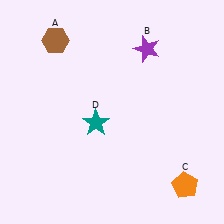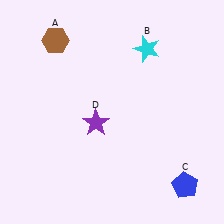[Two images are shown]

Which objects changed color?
B changed from purple to cyan. C changed from orange to blue. D changed from teal to purple.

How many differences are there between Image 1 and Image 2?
There are 3 differences between the two images.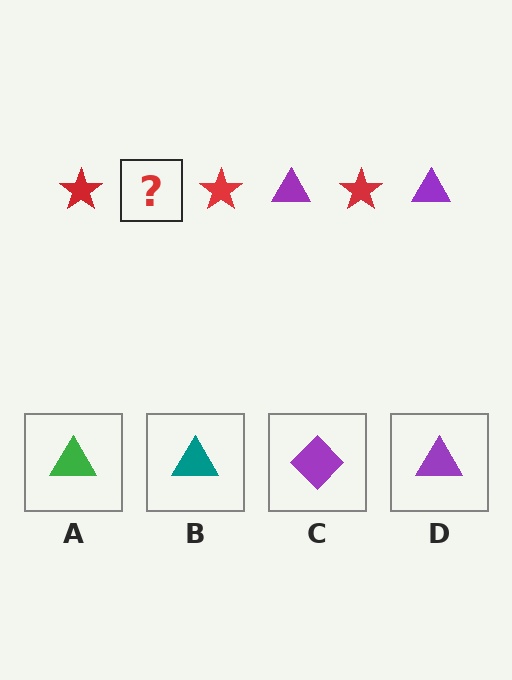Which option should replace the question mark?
Option D.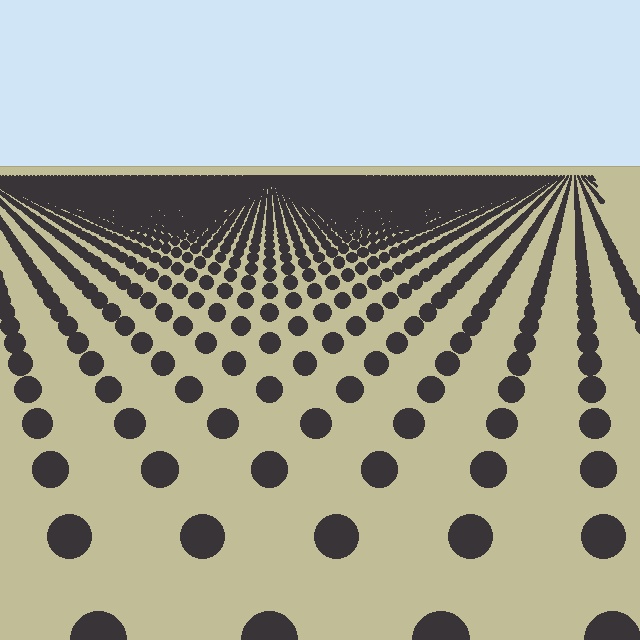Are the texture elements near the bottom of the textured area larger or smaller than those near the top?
Larger. Near the bottom, elements are closer to the viewer and appear at a bigger on-screen size.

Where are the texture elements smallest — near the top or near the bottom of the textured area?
Near the top.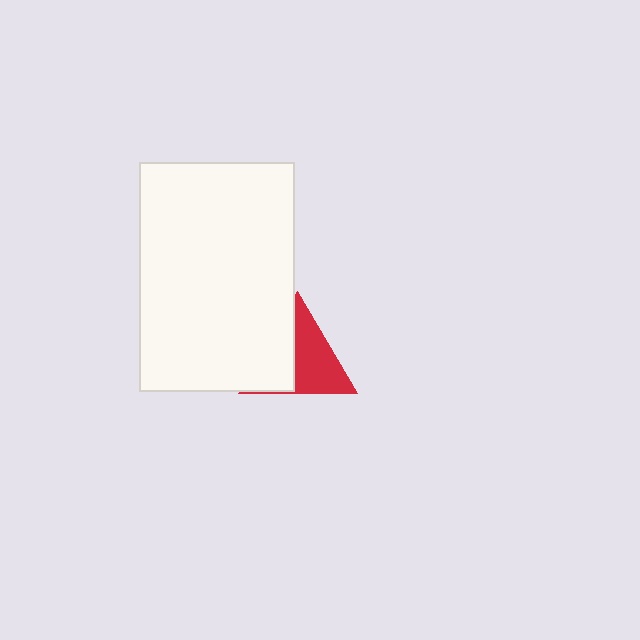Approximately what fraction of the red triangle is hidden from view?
Roughly 44% of the red triangle is hidden behind the white rectangle.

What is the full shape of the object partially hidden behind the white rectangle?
The partially hidden object is a red triangle.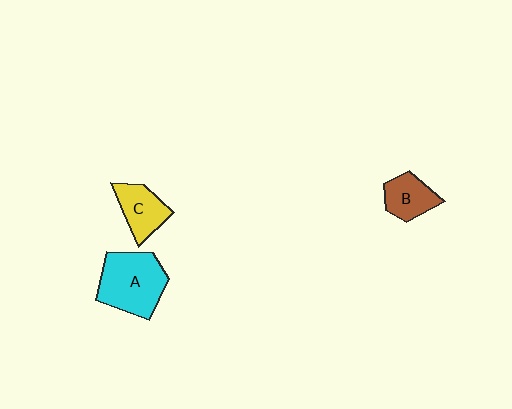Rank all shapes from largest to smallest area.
From largest to smallest: A (cyan), C (yellow), B (brown).